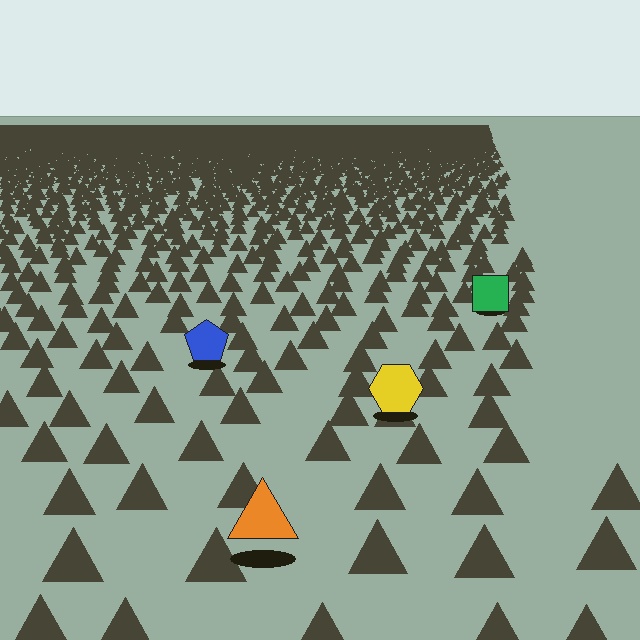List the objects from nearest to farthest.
From nearest to farthest: the orange triangle, the yellow hexagon, the blue pentagon, the green square.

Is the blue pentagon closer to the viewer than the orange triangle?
No. The orange triangle is closer — you can tell from the texture gradient: the ground texture is coarser near it.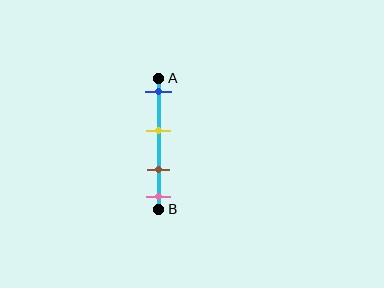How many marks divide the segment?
There are 4 marks dividing the segment.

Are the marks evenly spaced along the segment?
No, the marks are not evenly spaced.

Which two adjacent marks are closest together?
The brown and pink marks are the closest adjacent pair.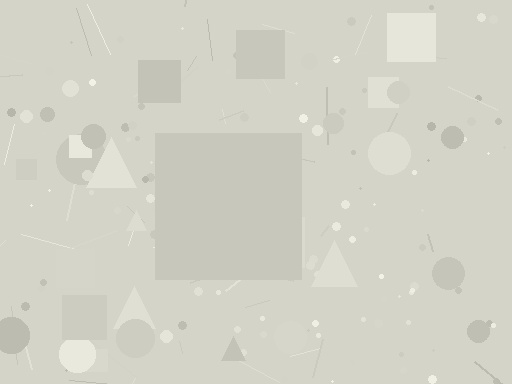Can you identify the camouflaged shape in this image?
The camouflaged shape is a square.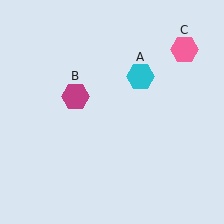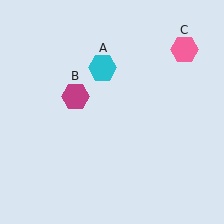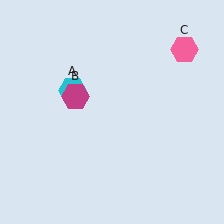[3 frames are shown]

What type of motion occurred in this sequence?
The cyan hexagon (object A) rotated counterclockwise around the center of the scene.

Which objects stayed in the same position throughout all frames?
Magenta hexagon (object B) and pink hexagon (object C) remained stationary.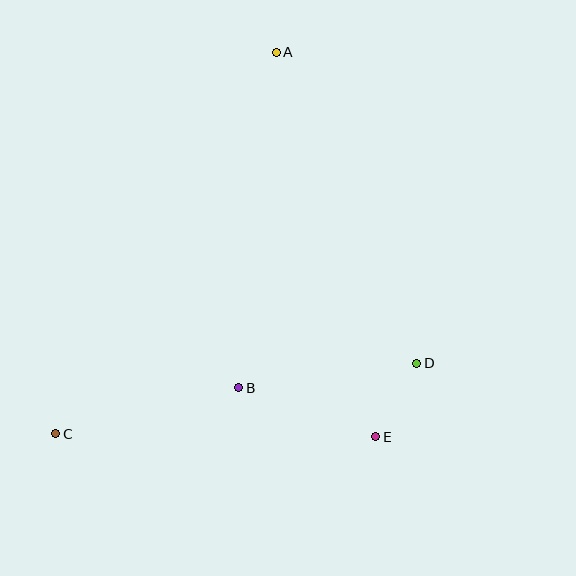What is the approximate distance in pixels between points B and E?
The distance between B and E is approximately 145 pixels.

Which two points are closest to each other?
Points D and E are closest to each other.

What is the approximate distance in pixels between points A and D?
The distance between A and D is approximately 342 pixels.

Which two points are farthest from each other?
Points A and C are farthest from each other.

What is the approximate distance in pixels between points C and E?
The distance between C and E is approximately 320 pixels.